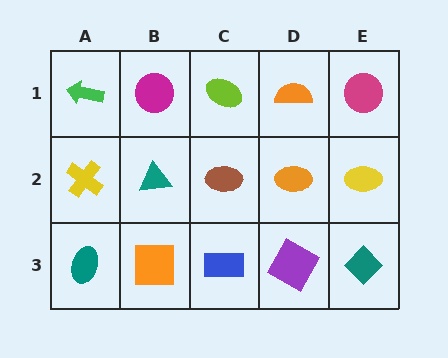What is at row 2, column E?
A yellow ellipse.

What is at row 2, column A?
A yellow cross.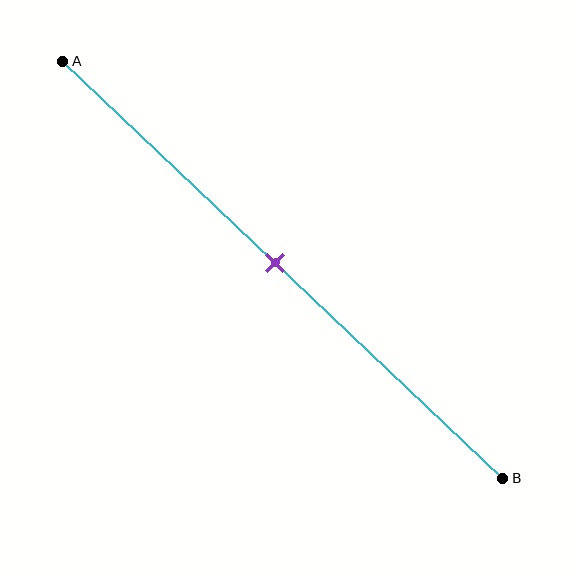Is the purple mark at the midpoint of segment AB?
Yes, the mark is approximately at the midpoint.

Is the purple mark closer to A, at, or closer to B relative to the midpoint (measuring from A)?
The purple mark is approximately at the midpoint of segment AB.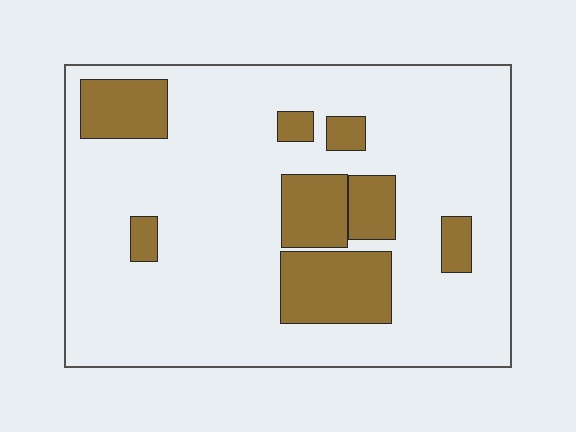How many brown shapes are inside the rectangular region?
8.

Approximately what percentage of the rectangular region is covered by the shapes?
Approximately 20%.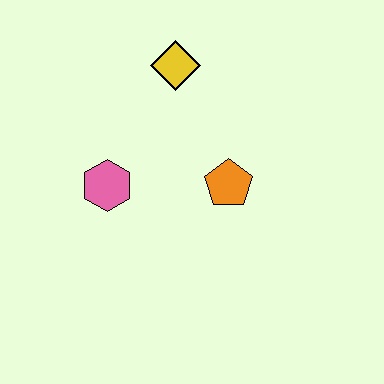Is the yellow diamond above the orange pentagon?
Yes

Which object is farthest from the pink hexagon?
The yellow diamond is farthest from the pink hexagon.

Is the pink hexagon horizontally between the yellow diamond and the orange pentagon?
No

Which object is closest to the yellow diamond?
The orange pentagon is closest to the yellow diamond.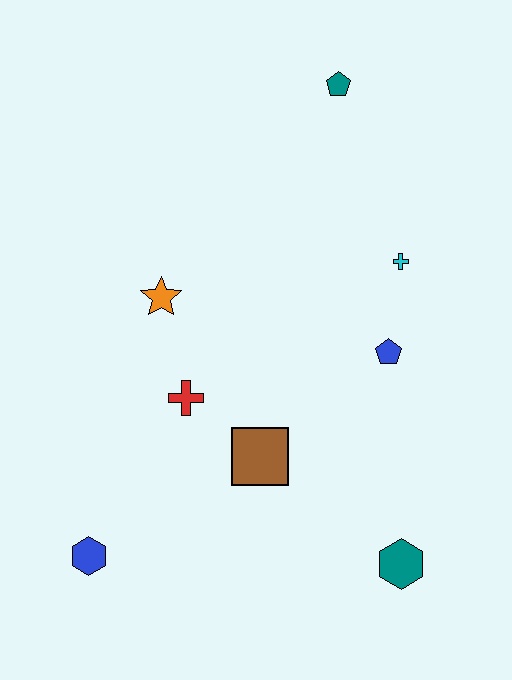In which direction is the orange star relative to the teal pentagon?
The orange star is below the teal pentagon.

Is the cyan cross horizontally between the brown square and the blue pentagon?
No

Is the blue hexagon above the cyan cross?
No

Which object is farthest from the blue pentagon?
The blue hexagon is farthest from the blue pentagon.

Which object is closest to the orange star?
The red cross is closest to the orange star.